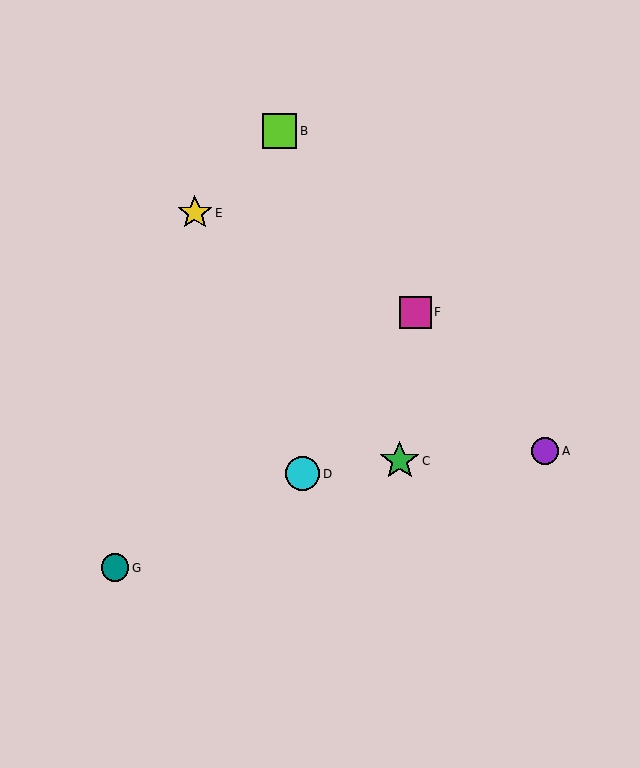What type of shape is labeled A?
Shape A is a purple circle.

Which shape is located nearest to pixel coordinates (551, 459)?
The purple circle (labeled A) at (545, 451) is nearest to that location.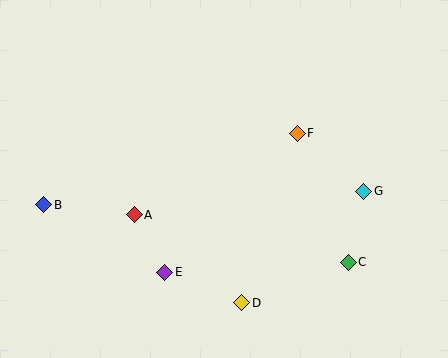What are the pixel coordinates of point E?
Point E is at (165, 272).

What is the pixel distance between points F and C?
The distance between F and C is 139 pixels.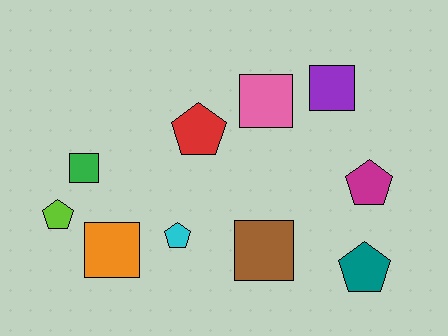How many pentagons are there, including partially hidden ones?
There are 5 pentagons.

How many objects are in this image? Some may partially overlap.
There are 10 objects.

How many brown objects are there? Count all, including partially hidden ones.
There is 1 brown object.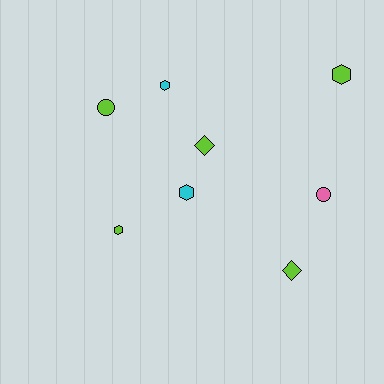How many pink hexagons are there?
There are no pink hexagons.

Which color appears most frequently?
Lime, with 5 objects.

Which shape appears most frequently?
Hexagon, with 4 objects.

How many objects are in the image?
There are 8 objects.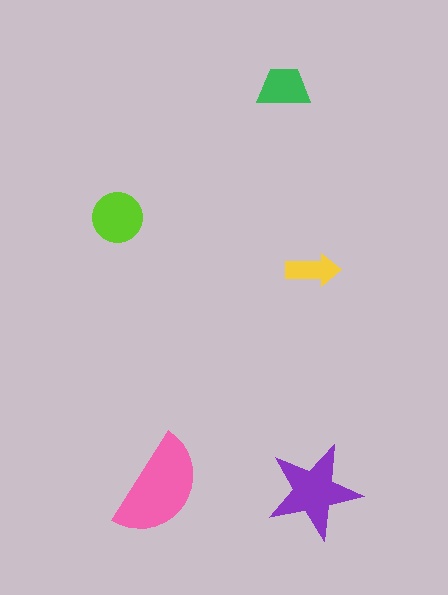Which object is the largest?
The pink semicircle.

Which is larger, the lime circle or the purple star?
The purple star.